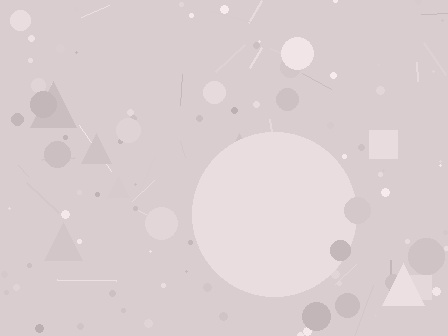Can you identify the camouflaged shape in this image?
The camouflaged shape is a circle.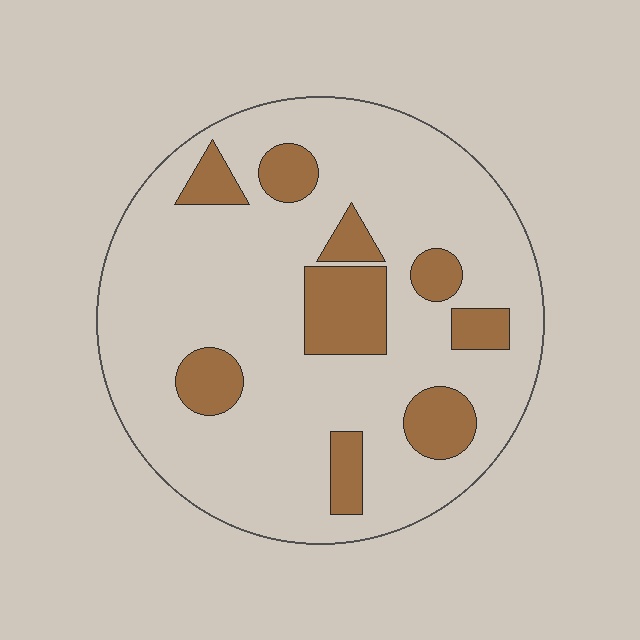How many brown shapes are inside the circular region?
9.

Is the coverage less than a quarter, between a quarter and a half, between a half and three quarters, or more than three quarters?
Less than a quarter.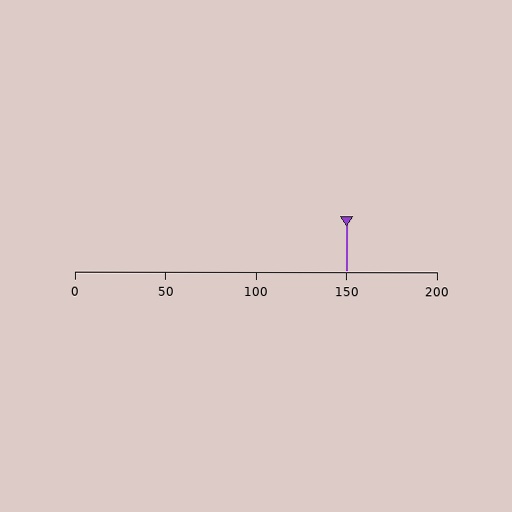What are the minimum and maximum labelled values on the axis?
The axis runs from 0 to 200.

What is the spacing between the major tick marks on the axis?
The major ticks are spaced 50 apart.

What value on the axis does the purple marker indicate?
The marker indicates approximately 150.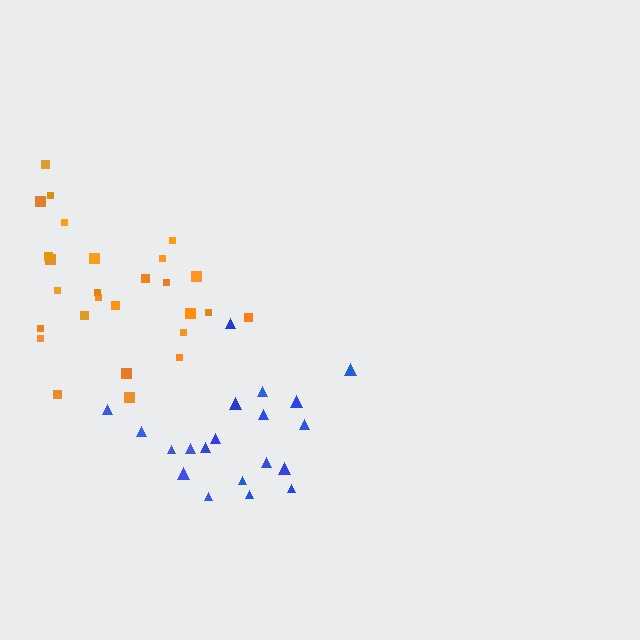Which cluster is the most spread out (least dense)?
Blue.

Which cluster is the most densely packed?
Orange.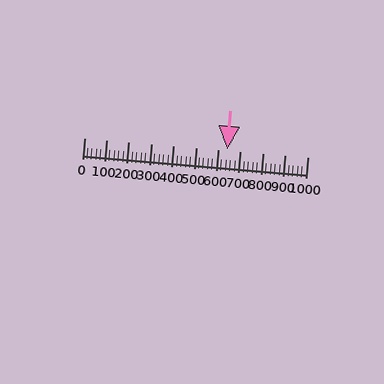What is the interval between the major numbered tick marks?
The major tick marks are spaced 100 units apart.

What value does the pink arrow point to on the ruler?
The pink arrow points to approximately 640.